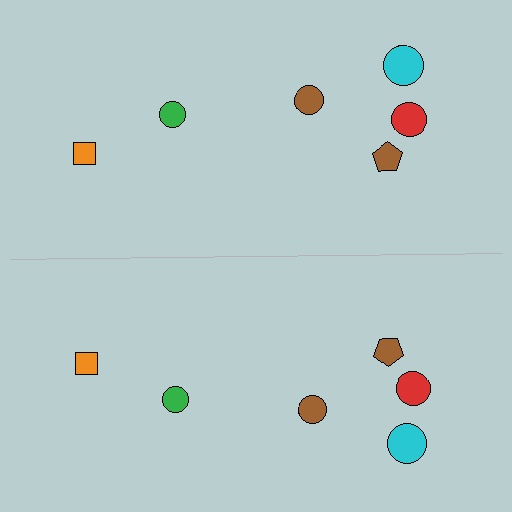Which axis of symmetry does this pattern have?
The pattern has a horizontal axis of symmetry running through the center of the image.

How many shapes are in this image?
There are 12 shapes in this image.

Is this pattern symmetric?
Yes, this pattern has bilateral (reflection) symmetry.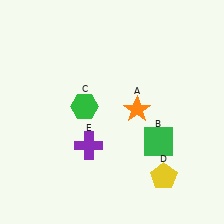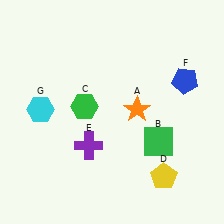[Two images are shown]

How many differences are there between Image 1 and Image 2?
There are 2 differences between the two images.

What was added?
A blue pentagon (F), a cyan hexagon (G) were added in Image 2.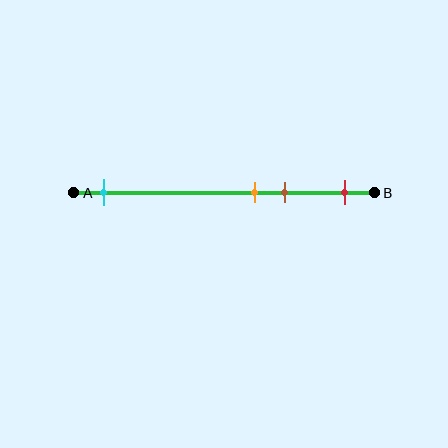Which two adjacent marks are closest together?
The orange and brown marks are the closest adjacent pair.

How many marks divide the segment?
There are 4 marks dividing the segment.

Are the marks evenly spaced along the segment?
No, the marks are not evenly spaced.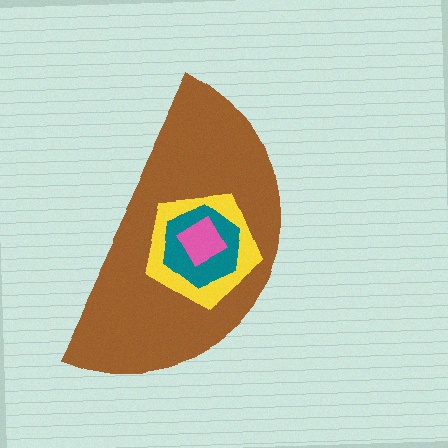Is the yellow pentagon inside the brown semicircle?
Yes.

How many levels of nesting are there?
4.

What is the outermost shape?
The brown semicircle.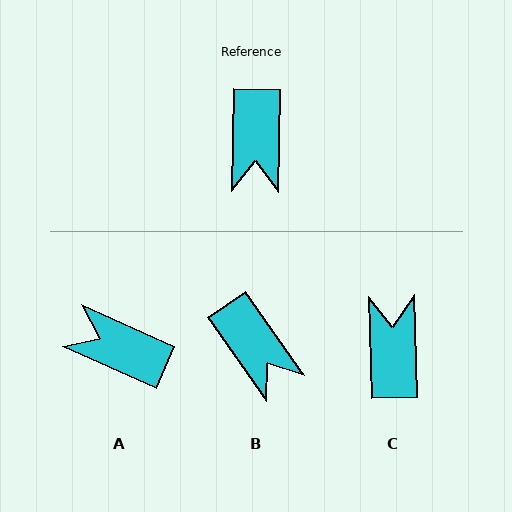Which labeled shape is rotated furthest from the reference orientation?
C, about 177 degrees away.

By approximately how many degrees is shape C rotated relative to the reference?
Approximately 177 degrees clockwise.